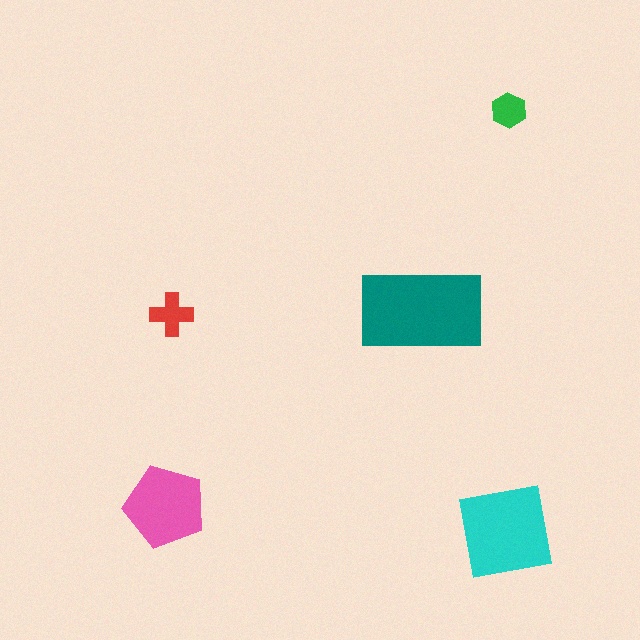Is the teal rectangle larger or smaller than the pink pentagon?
Larger.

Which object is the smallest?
The green hexagon.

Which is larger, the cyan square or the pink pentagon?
The cyan square.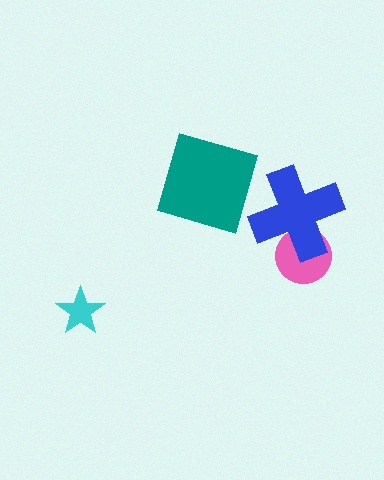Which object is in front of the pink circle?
The blue cross is in front of the pink circle.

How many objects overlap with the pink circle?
1 object overlaps with the pink circle.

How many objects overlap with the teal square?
0 objects overlap with the teal square.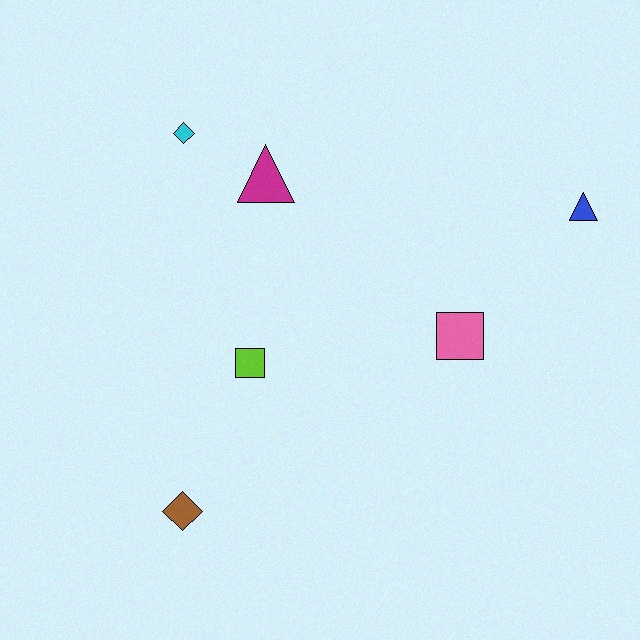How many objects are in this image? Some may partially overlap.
There are 6 objects.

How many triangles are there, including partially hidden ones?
There are 2 triangles.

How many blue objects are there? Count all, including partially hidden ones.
There is 1 blue object.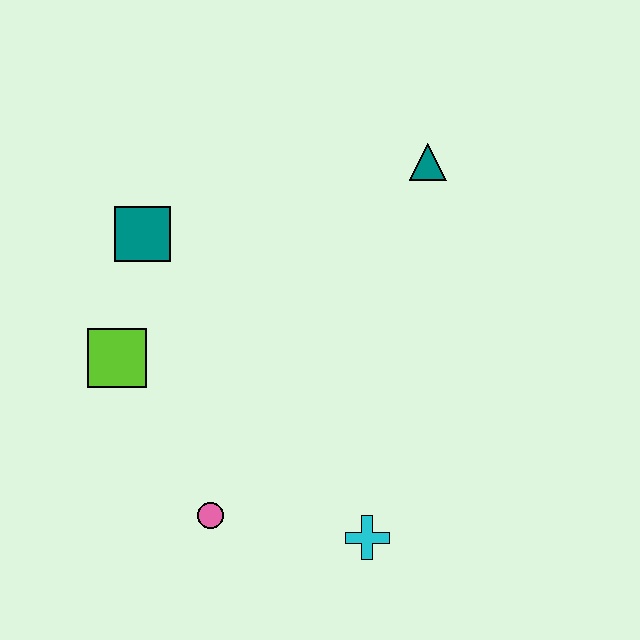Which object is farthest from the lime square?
The teal triangle is farthest from the lime square.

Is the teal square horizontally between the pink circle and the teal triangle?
No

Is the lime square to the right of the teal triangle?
No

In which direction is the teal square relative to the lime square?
The teal square is above the lime square.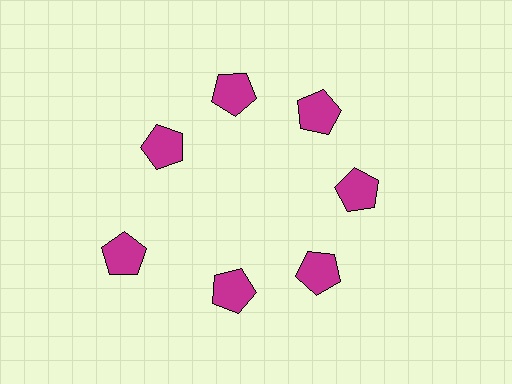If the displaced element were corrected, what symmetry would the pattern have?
It would have 7-fold rotational symmetry — the pattern would map onto itself every 51 degrees.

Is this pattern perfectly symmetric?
No. The 7 magenta pentagons are arranged in a ring, but one element near the 8 o'clock position is pushed outward from the center, breaking the 7-fold rotational symmetry.